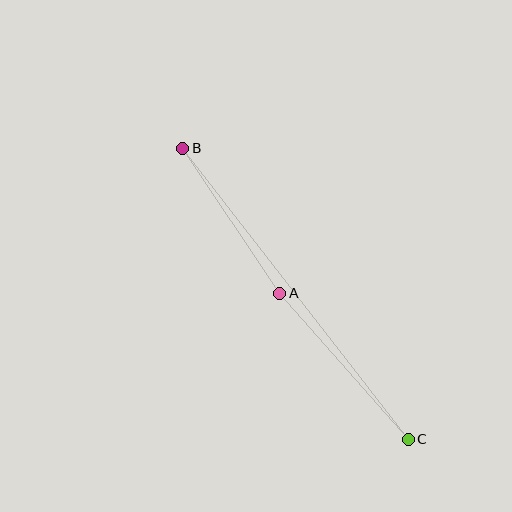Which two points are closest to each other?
Points A and B are closest to each other.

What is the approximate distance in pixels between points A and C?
The distance between A and C is approximately 195 pixels.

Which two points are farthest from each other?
Points B and C are farthest from each other.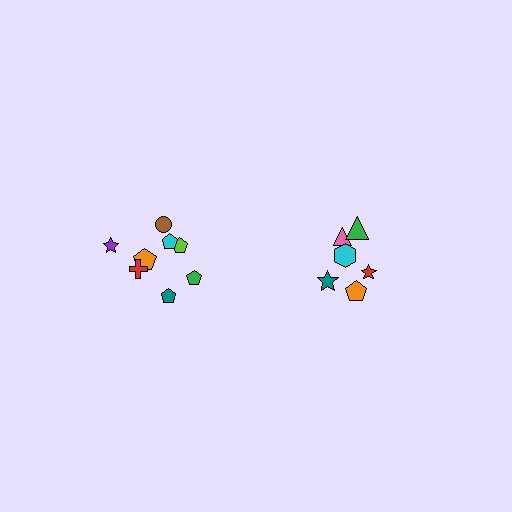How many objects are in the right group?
There are 6 objects.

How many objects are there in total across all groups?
There are 14 objects.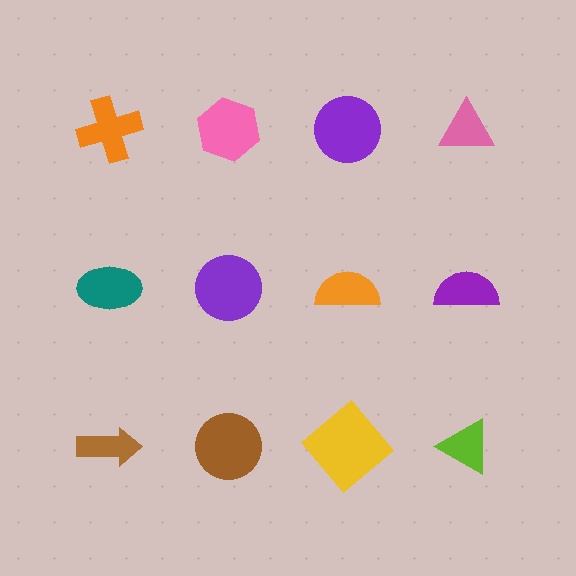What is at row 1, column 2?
A pink hexagon.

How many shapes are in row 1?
4 shapes.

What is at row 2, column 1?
A teal ellipse.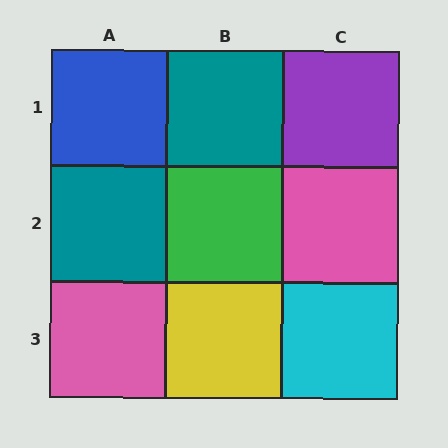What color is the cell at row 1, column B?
Teal.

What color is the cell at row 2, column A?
Teal.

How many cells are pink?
2 cells are pink.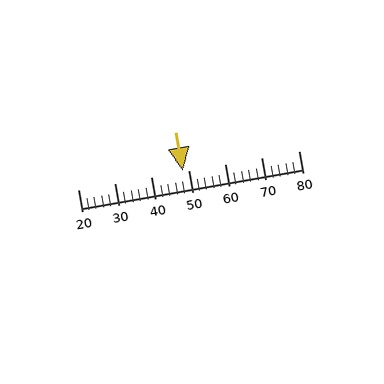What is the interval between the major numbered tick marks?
The major tick marks are spaced 10 units apart.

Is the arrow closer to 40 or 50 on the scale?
The arrow is closer to 50.